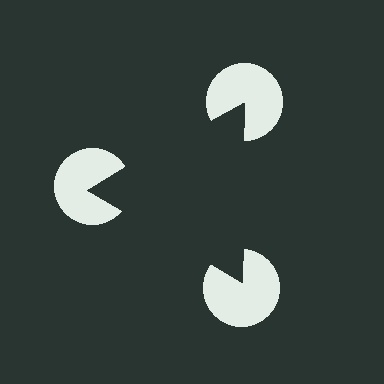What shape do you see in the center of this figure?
An illusory triangle — its edges are inferred from the aligned wedge cuts in the pac-man discs, not physically drawn.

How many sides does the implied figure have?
3 sides.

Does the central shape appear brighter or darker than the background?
It typically appears slightly darker than the background, even though no actual brightness change is drawn.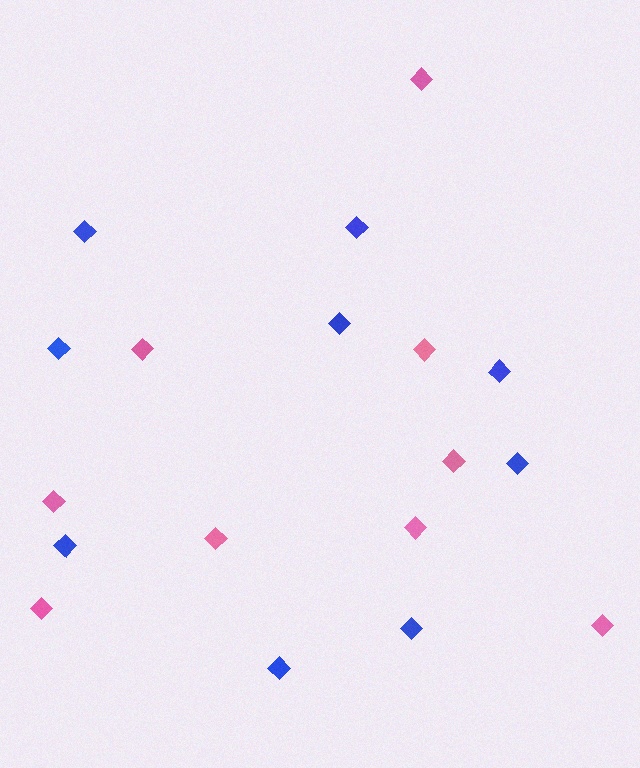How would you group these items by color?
There are 2 groups: one group of blue diamonds (9) and one group of pink diamonds (9).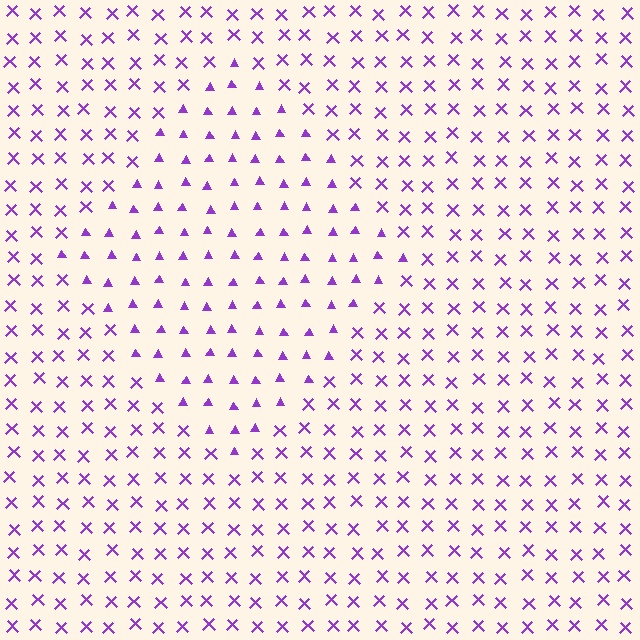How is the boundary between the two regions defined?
The boundary is defined by a change in element shape: triangles inside vs. X marks outside. All elements share the same color and spacing.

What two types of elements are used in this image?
The image uses triangles inside the diamond region and X marks outside it.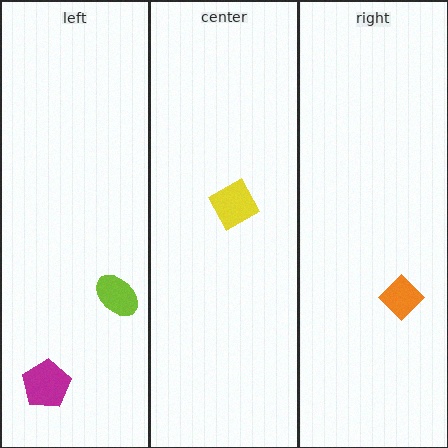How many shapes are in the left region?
2.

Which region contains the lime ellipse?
The left region.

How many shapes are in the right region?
1.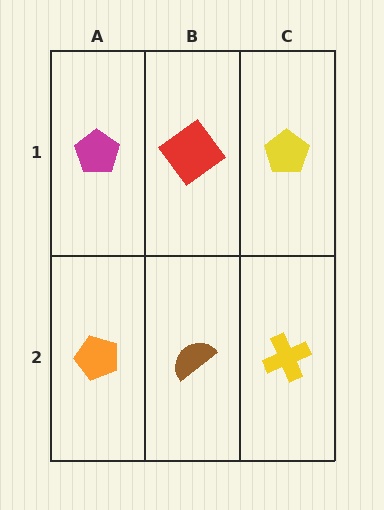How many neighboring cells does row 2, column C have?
2.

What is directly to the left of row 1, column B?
A magenta pentagon.